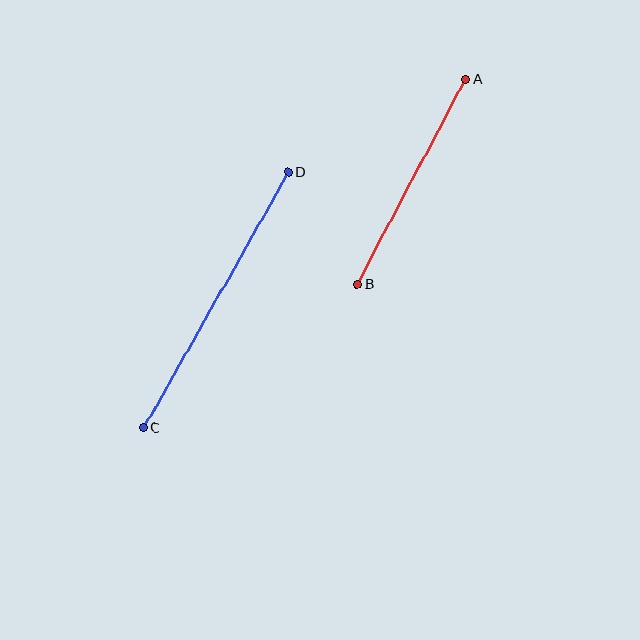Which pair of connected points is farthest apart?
Points C and D are farthest apart.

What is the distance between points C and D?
The distance is approximately 294 pixels.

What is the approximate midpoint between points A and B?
The midpoint is at approximately (411, 182) pixels.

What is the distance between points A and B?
The distance is approximately 231 pixels.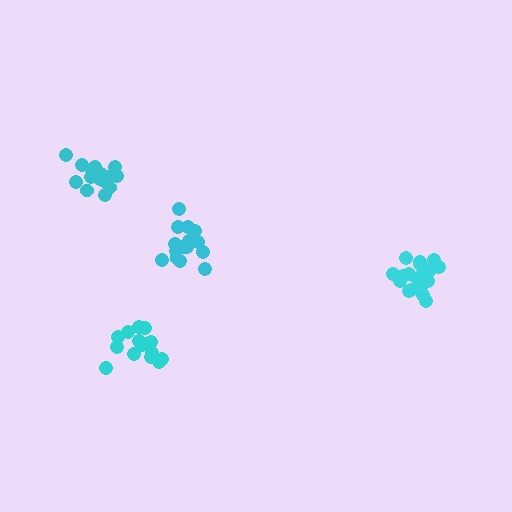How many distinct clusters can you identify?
There are 4 distinct clusters.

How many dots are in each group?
Group 1: 19 dots, Group 2: 15 dots, Group 3: 16 dots, Group 4: 17 dots (67 total).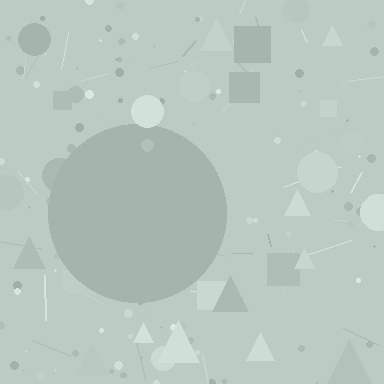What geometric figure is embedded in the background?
A circle is embedded in the background.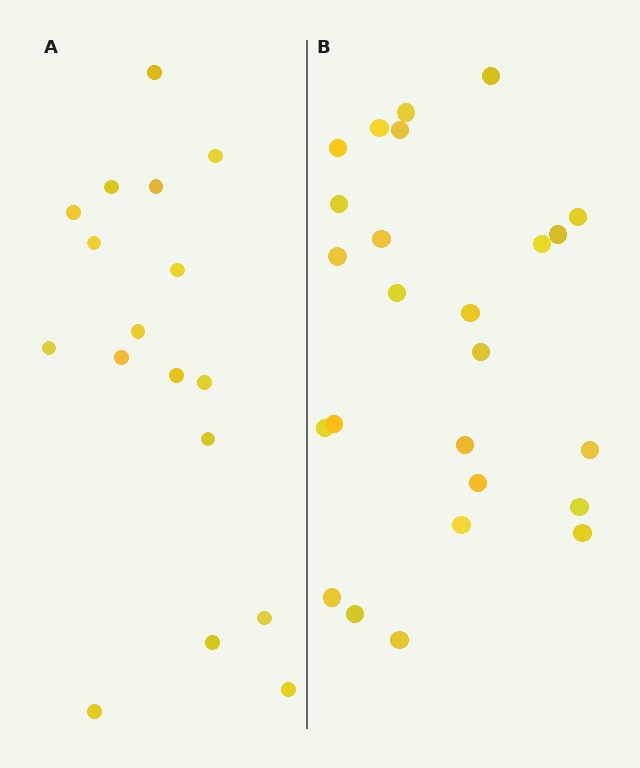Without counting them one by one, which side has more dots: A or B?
Region B (the right region) has more dots.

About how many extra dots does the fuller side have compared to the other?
Region B has roughly 8 or so more dots than region A.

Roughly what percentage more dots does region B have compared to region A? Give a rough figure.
About 45% more.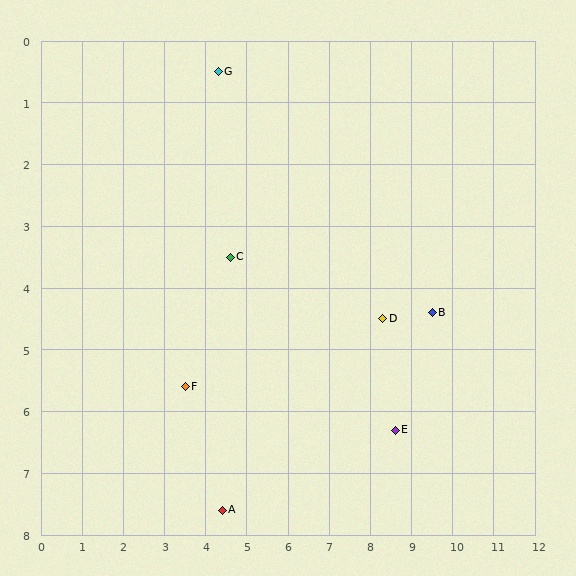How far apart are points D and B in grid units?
Points D and B are about 1.2 grid units apart.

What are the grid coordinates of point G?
Point G is at approximately (4.3, 0.5).